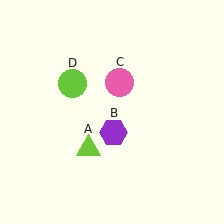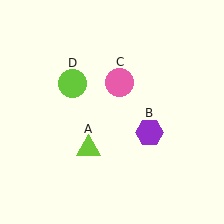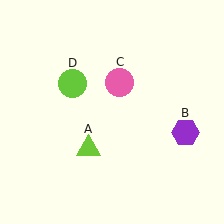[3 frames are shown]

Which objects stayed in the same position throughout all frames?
Lime triangle (object A) and pink circle (object C) and lime circle (object D) remained stationary.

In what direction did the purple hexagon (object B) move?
The purple hexagon (object B) moved right.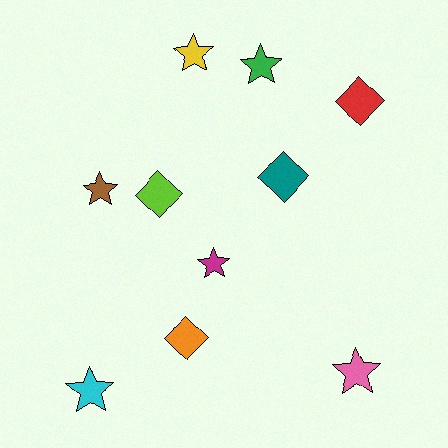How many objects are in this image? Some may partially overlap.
There are 10 objects.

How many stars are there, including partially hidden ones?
There are 6 stars.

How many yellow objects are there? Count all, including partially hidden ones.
There is 1 yellow object.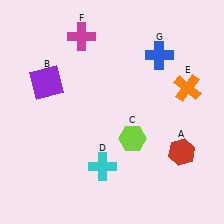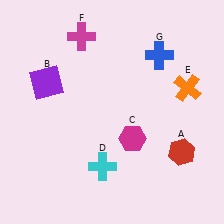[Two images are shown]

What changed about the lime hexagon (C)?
In Image 1, C is lime. In Image 2, it changed to magenta.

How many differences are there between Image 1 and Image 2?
There is 1 difference between the two images.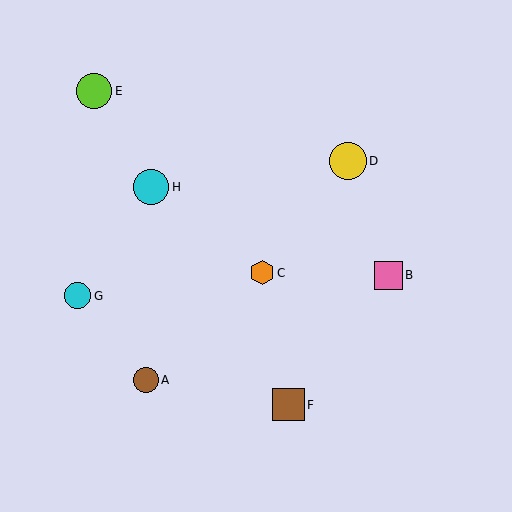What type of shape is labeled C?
Shape C is an orange hexagon.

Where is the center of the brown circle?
The center of the brown circle is at (146, 380).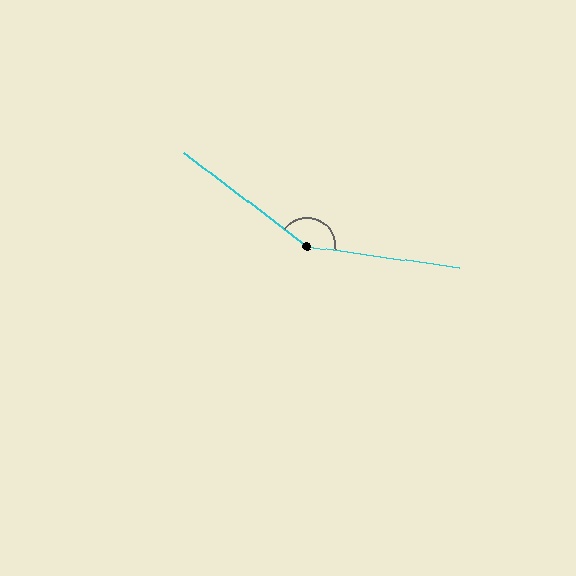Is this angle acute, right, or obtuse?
It is obtuse.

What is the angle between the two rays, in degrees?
Approximately 151 degrees.